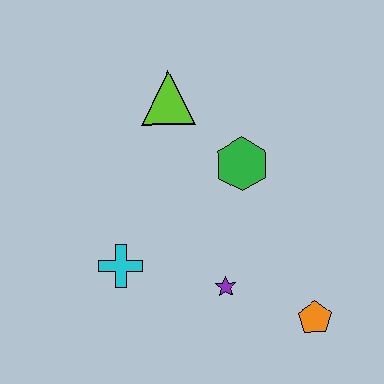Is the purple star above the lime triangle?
No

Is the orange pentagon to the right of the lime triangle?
Yes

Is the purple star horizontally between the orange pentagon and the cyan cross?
Yes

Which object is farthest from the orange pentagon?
The lime triangle is farthest from the orange pentagon.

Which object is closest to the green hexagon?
The lime triangle is closest to the green hexagon.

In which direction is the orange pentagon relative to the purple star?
The orange pentagon is to the right of the purple star.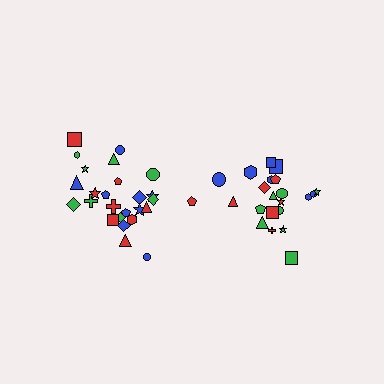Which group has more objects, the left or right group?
The left group.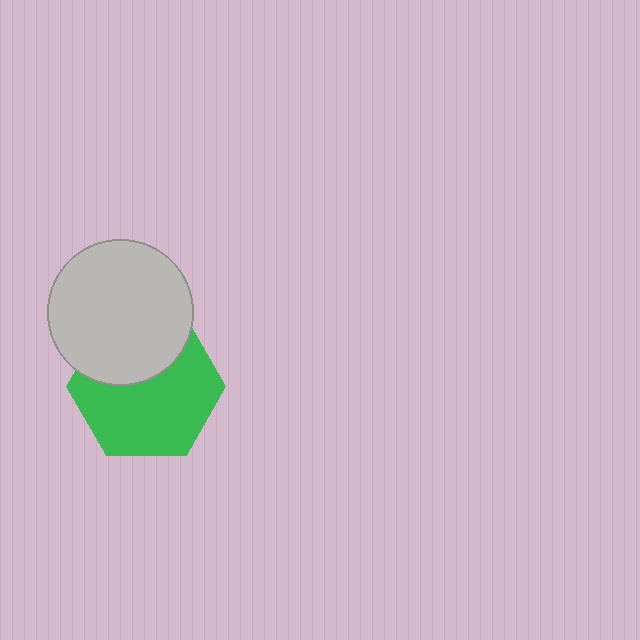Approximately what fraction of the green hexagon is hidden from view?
Roughly 35% of the green hexagon is hidden behind the light gray circle.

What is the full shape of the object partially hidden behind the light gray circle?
The partially hidden object is a green hexagon.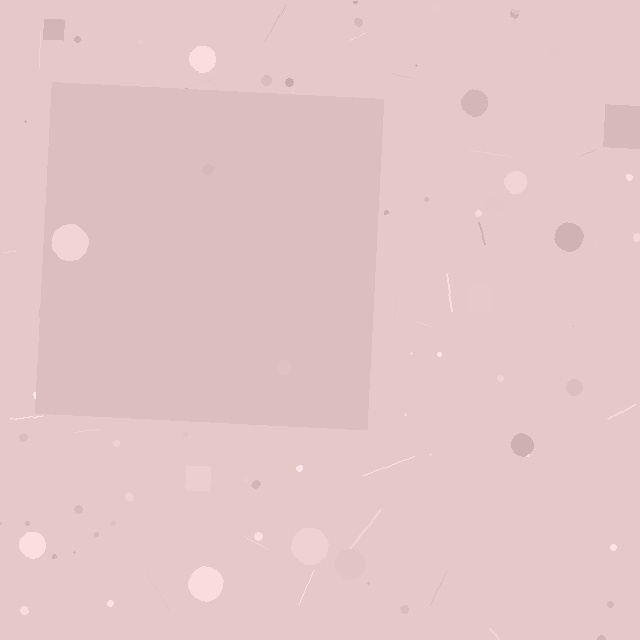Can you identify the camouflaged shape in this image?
The camouflaged shape is a square.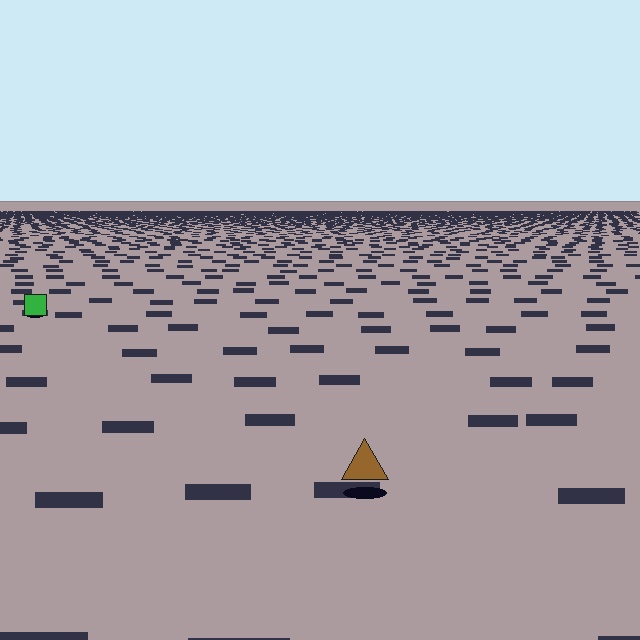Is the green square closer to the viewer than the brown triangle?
No. The brown triangle is closer — you can tell from the texture gradient: the ground texture is coarser near it.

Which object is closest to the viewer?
The brown triangle is closest. The texture marks near it are larger and more spread out.